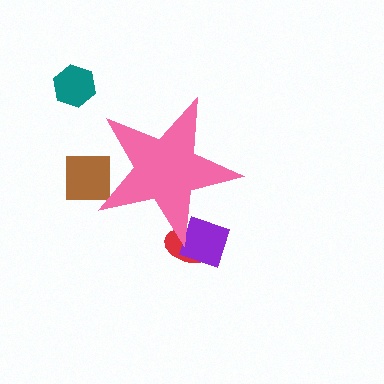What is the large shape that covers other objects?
A pink star.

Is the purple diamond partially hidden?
Yes, the purple diamond is partially hidden behind the pink star.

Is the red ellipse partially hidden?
Yes, the red ellipse is partially hidden behind the pink star.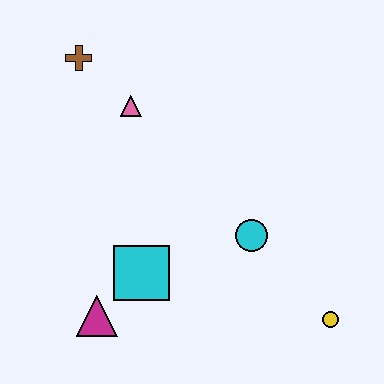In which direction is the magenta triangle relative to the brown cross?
The magenta triangle is below the brown cross.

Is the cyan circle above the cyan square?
Yes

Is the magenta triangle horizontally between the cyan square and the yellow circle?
No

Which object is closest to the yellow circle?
The cyan circle is closest to the yellow circle.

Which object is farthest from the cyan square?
The brown cross is farthest from the cyan square.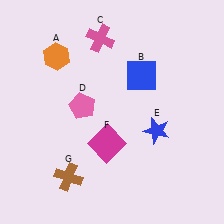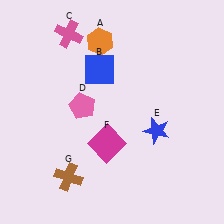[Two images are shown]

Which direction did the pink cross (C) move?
The pink cross (C) moved left.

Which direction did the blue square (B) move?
The blue square (B) moved left.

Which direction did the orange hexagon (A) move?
The orange hexagon (A) moved right.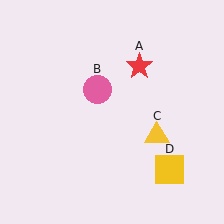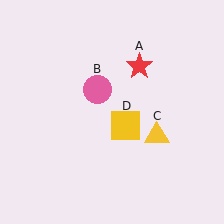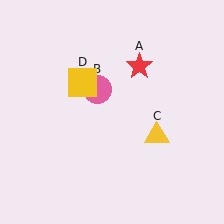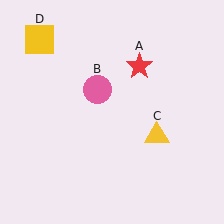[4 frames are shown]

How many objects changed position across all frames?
1 object changed position: yellow square (object D).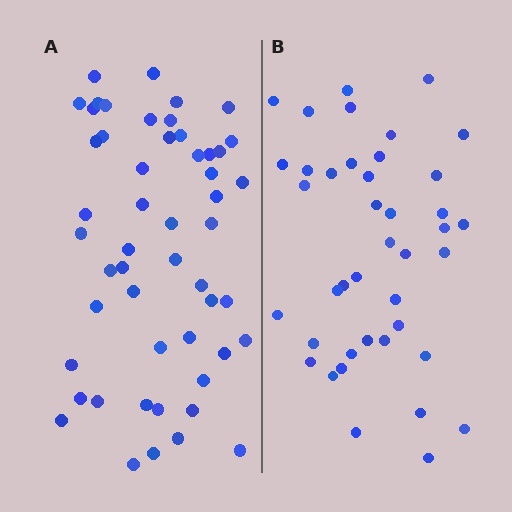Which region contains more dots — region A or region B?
Region A (the left region) has more dots.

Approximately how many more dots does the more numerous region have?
Region A has roughly 12 or so more dots than region B.